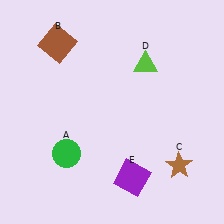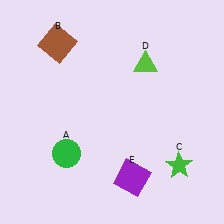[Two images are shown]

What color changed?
The star (C) changed from brown in Image 1 to green in Image 2.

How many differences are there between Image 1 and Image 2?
There is 1 difference between the two images.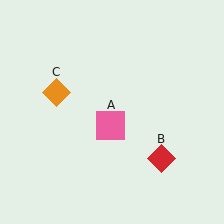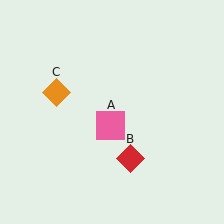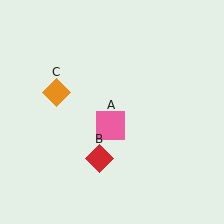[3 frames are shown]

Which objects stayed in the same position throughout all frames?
Pink square (object A) and orange diamond (object C) remained stationary.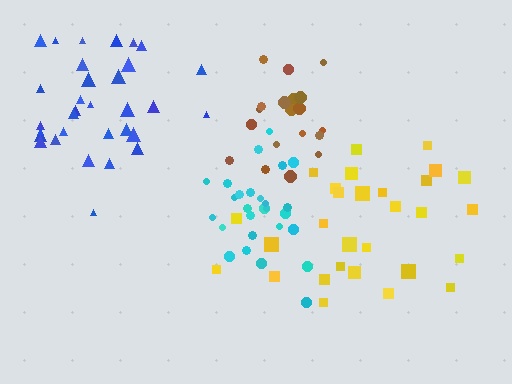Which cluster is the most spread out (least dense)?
Yellow.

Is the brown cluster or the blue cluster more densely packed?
Brown.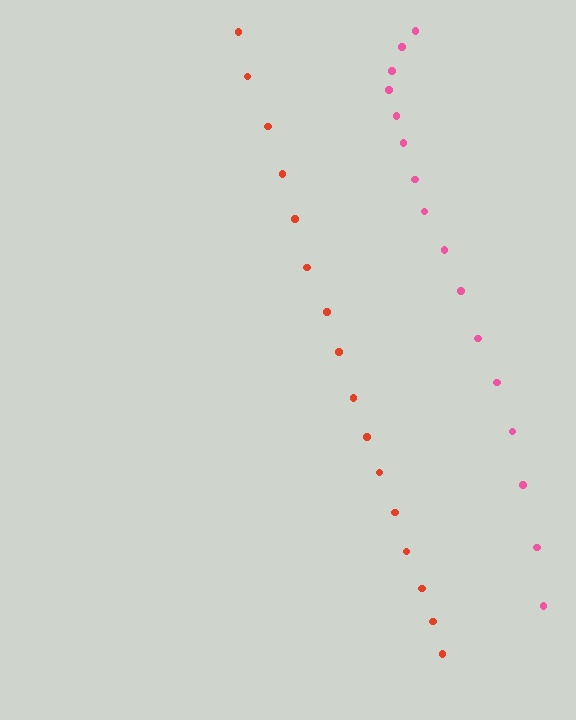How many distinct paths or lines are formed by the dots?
There are 2 distinct paths.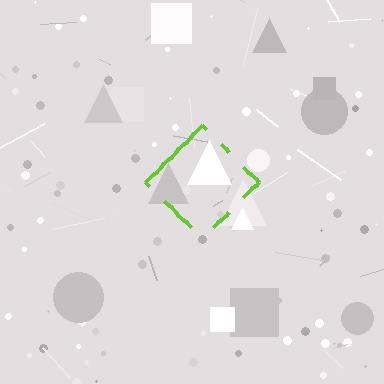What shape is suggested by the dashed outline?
The dashed outline suggests a diamond.